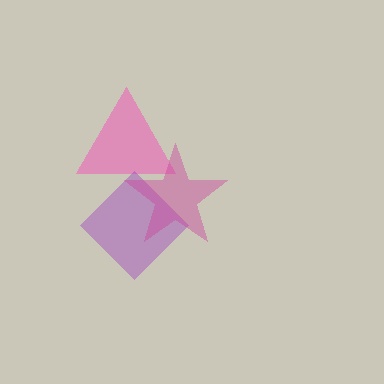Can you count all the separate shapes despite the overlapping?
Yes, there are 3 separate shapes.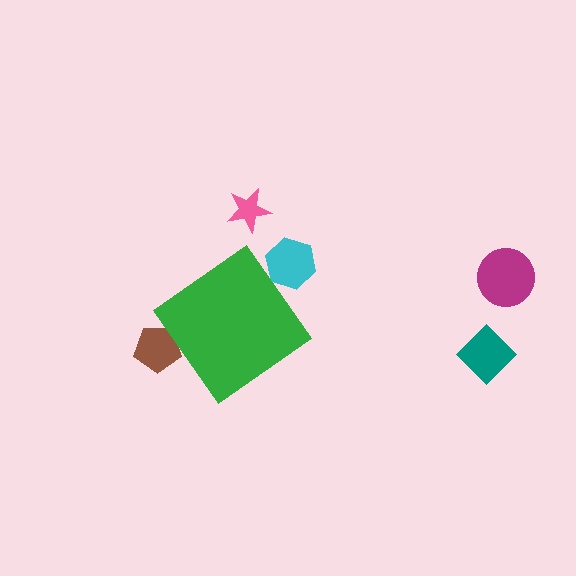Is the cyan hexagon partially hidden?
Yes, the cyan hexagon is partially hidden behind the green diamond.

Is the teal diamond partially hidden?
No, the teal diamond is fully visible.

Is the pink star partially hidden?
No, the pink star is fully visible.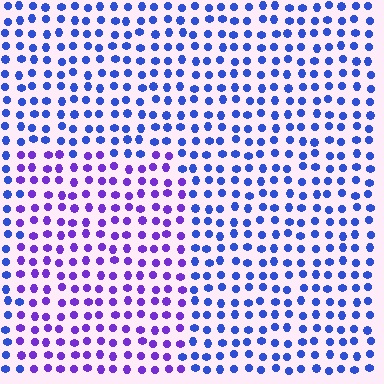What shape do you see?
I see a rectangle.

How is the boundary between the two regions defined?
The boundary is defined purely by a slight shift in hue (about 38 degrees). Spacing, size, and orientation are identical on both sides.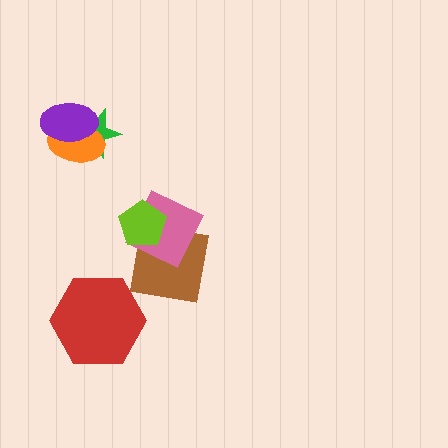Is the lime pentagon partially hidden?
No, no other shape covers it.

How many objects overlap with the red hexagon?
0 objects overlap with the red hexagon.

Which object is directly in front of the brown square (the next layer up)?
The pink square is directly in front of the brown square.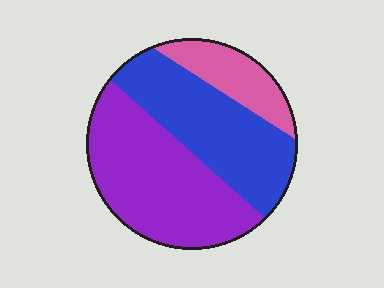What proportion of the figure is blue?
Blue takes up between a quarter and a half of the figure.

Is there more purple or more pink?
Purple.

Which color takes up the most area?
Purple, at roughly 45%.